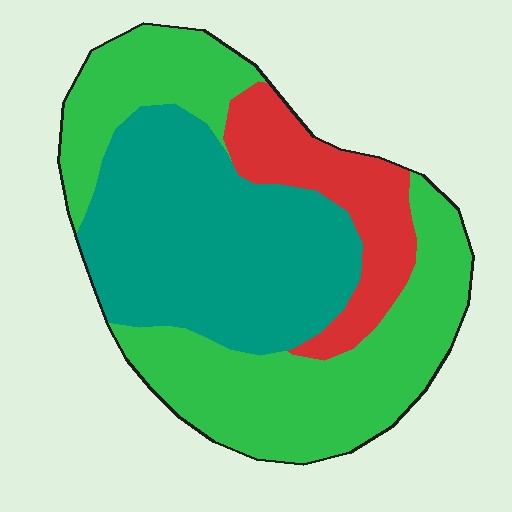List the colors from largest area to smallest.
From largest to smallest: green, teal, red.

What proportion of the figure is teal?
Teal covers around 40% of the figure.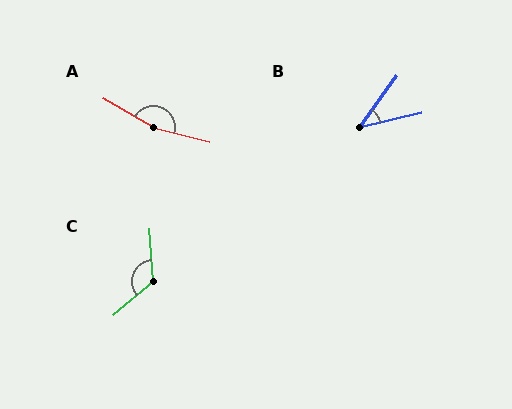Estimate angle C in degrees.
Approximately 126 degrees.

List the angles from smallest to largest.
B (40°), C (126°), A (164°).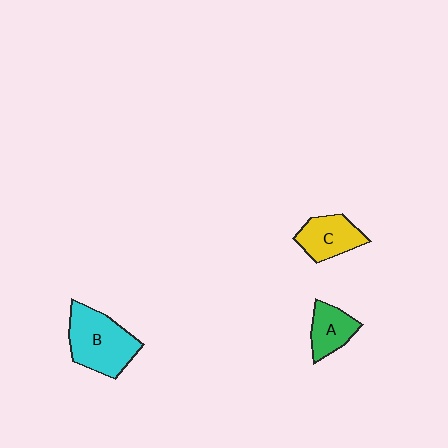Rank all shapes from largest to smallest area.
From largest to smallest: B (cyan), C (yellow), A (green).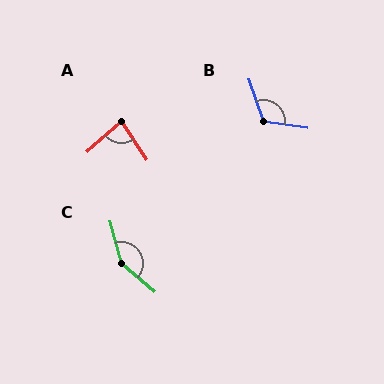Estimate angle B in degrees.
Approximately 116 degrees.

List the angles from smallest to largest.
A (82°), B (116°), C (145°).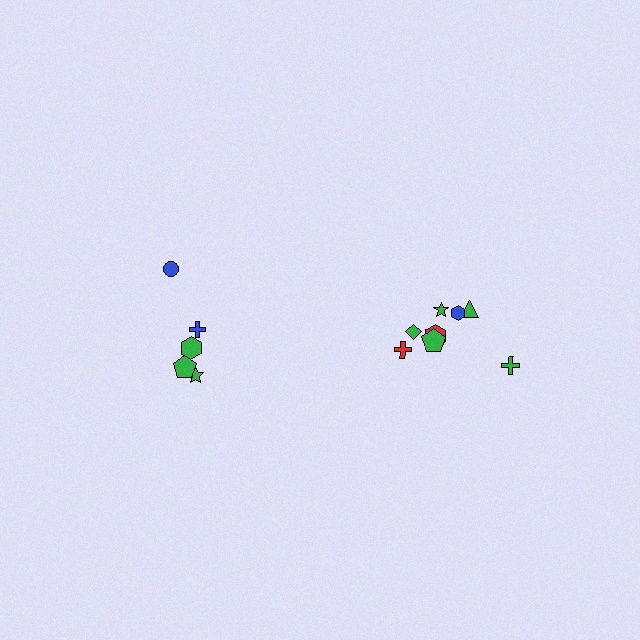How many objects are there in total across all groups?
There are 13 objects.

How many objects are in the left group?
There are 5 objects.